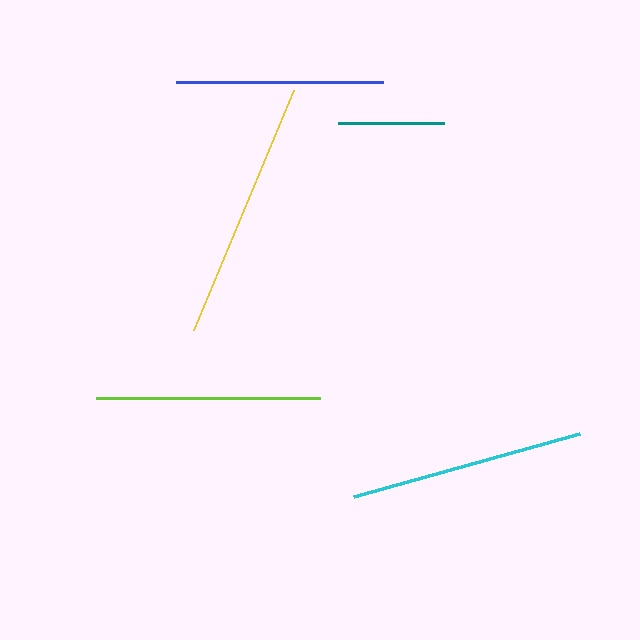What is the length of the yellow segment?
The yellow segment is approximately 260 pixels long.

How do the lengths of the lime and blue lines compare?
The lime and blue lines are approximately the same length.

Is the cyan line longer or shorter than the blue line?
The cyan line is longer than the blue line.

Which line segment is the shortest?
The teal line is the shortest at approximately 106 pixels.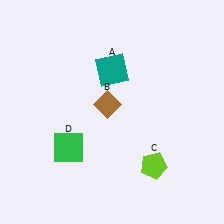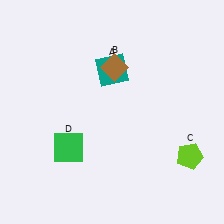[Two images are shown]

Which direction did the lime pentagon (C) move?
The lime pentagon (C) moved right.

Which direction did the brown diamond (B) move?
The brown diamond (B) moved up.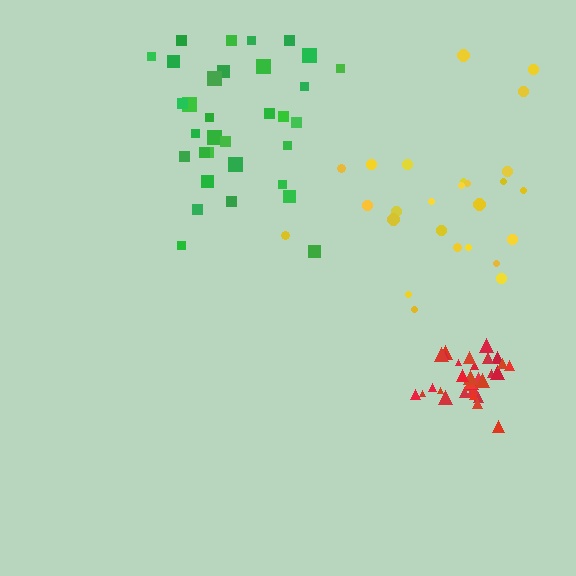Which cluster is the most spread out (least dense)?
Yellow.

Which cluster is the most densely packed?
Red.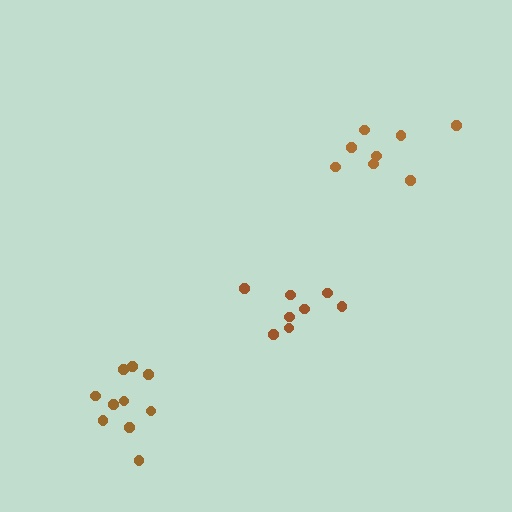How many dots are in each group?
Group 1: 8 dots, Group 2: 10 dots, Group 3: 8 dots (26 total).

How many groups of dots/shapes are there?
There are 3 groups.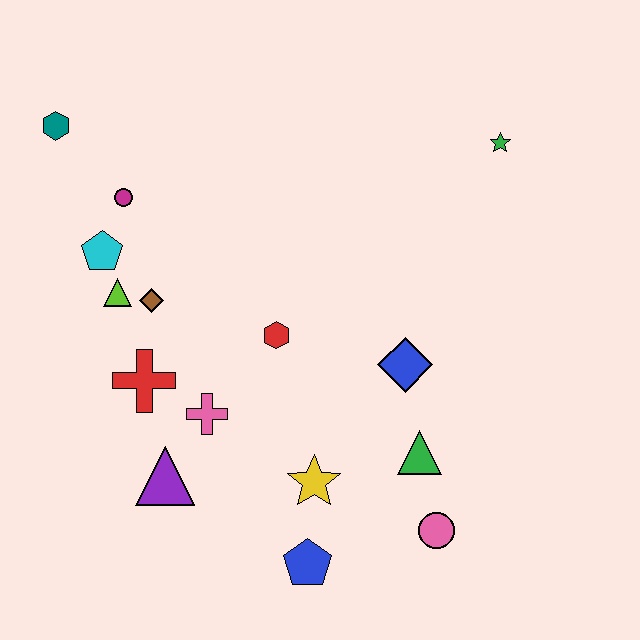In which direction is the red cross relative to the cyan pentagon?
The red cross is below the cyan pentagon.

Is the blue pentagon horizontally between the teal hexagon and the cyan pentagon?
No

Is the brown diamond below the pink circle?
No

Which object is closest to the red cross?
The pink cross is closest to the red cross.